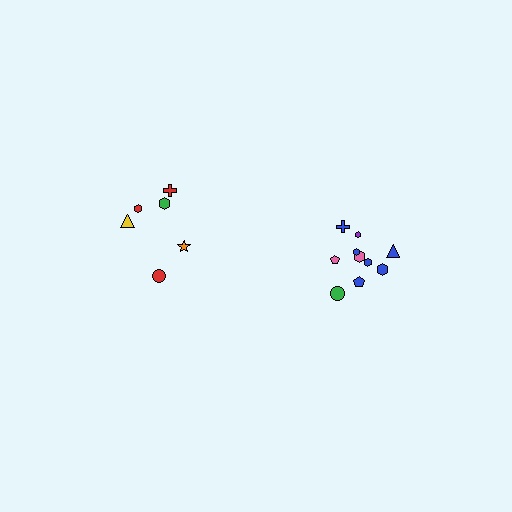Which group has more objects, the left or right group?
The right group.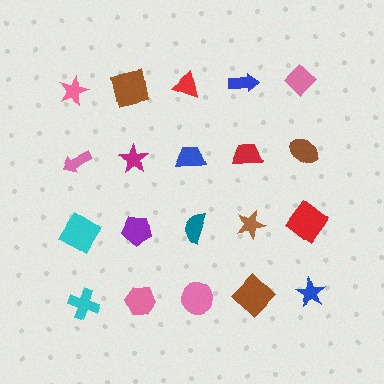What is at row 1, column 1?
A pink star.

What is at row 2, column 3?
A blue trapezoid.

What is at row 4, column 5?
A blue star.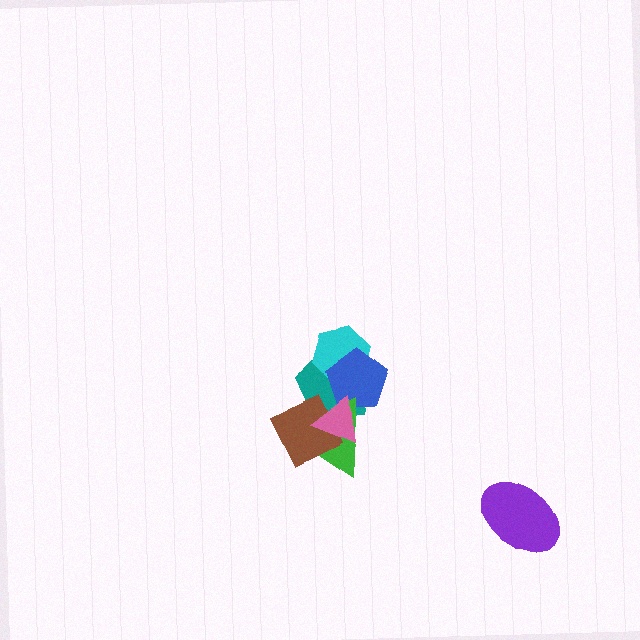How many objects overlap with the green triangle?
4 objects overlap with the green triangle.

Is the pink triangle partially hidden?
No, no other shape covers it.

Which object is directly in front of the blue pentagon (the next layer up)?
The green triangle is directly in front of the blue pentagon.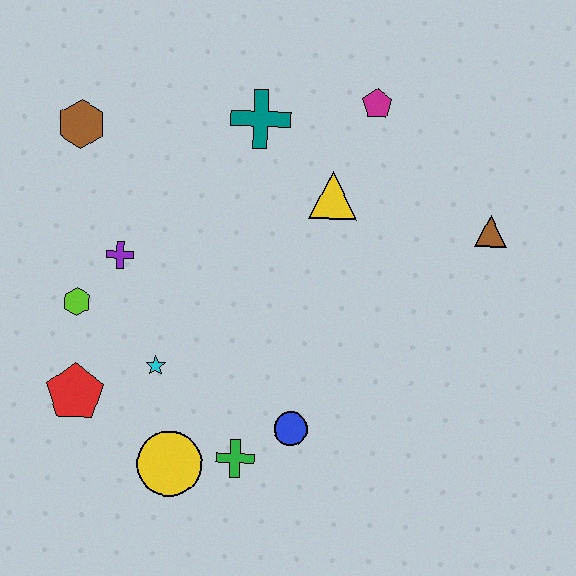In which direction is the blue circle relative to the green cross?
The blue circle is to the right of the green cross.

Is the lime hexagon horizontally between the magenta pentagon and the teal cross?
No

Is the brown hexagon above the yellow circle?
Yes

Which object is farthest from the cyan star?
The brown triangle is farthest from the cyan star.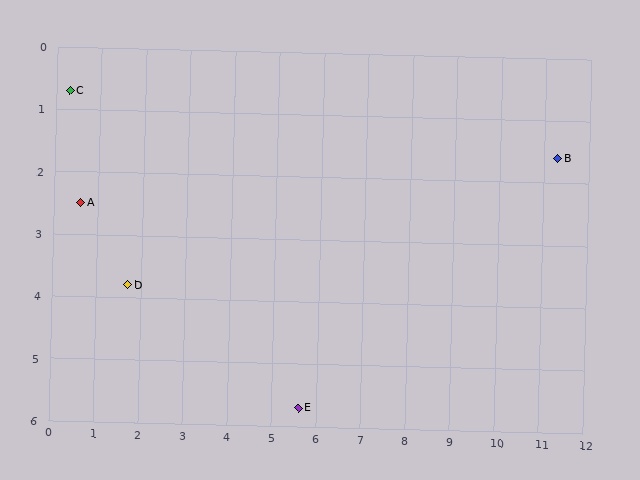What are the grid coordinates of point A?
Point A is at approximately (0.6, 2.5).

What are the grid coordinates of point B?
Point B is at approximately (11.3, 1.6).